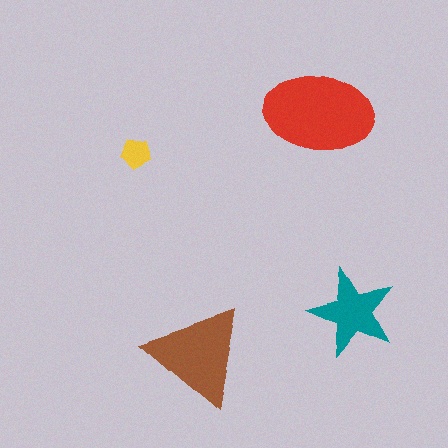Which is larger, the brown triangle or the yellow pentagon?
The brown triangle.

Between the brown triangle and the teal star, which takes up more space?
The brown triangle.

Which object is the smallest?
The yellow pentagon.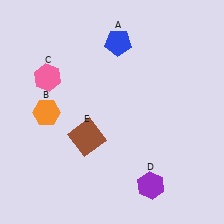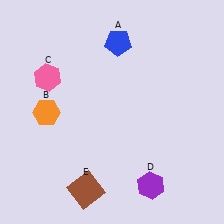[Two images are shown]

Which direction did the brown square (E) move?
The brown square (E) moved down.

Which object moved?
The brown square (E) moved down.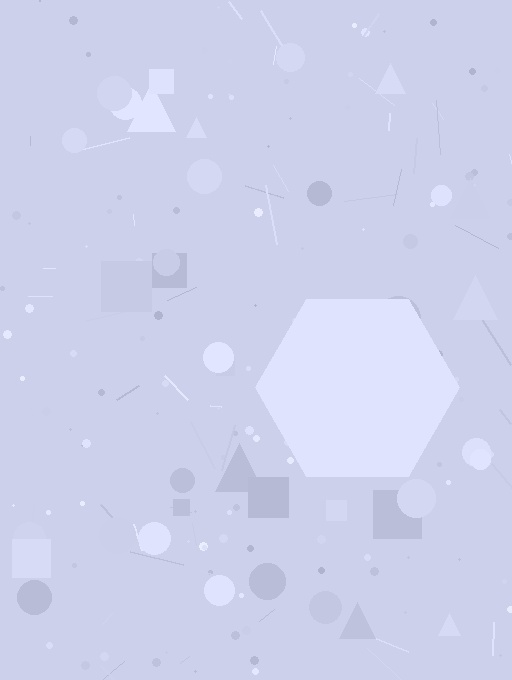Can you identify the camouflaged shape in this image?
The camouflaged shape is a hexagon.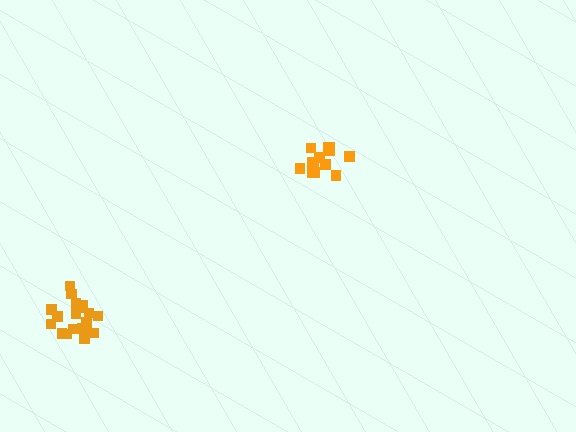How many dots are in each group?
Group 1: 13 dots, Group 2: 19 dots (32 total).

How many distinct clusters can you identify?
There are 2 distinct clusters.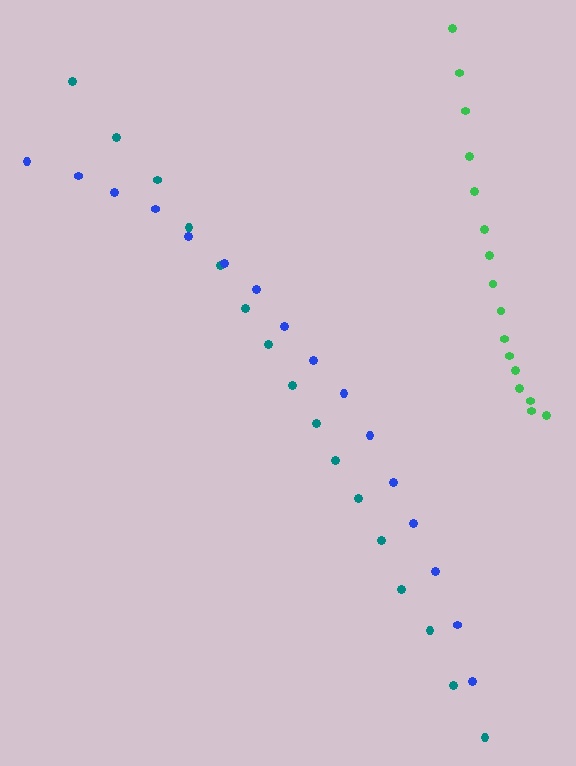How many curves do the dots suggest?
There are 3 distinct paths.